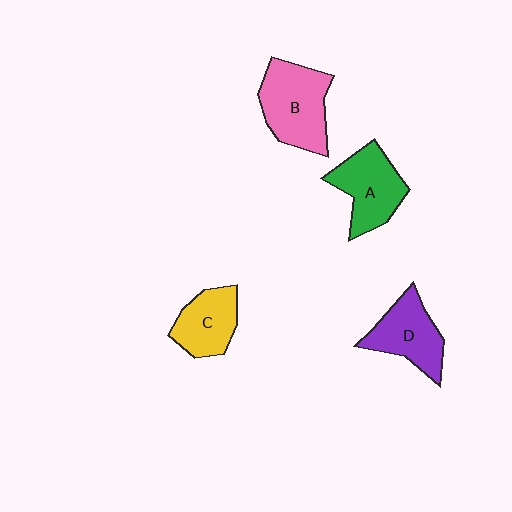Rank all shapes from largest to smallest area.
From largest to smallest: B (pink), A (green), D (purple), C (yellow).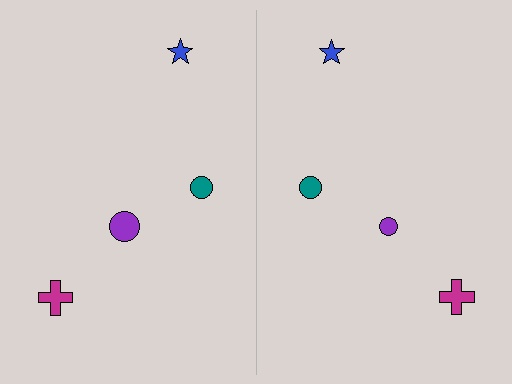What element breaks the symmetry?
The purple circle on the right side has a different size than its mirror counterpart.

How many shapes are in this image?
There are 8 shapes in this image.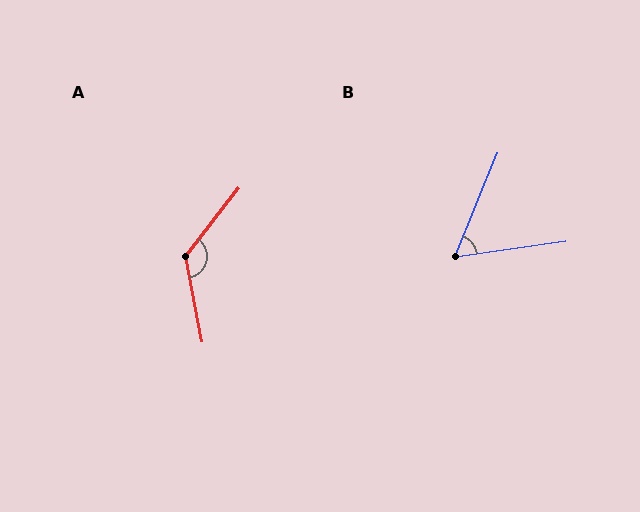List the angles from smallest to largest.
B (60°), A (131°).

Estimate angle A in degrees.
Approximately 131 degrees.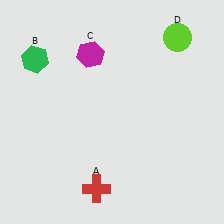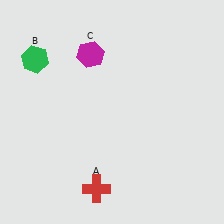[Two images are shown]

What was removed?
The lime circle (D) was removed in Image 2.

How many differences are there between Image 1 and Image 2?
There is 1 difference between the two images.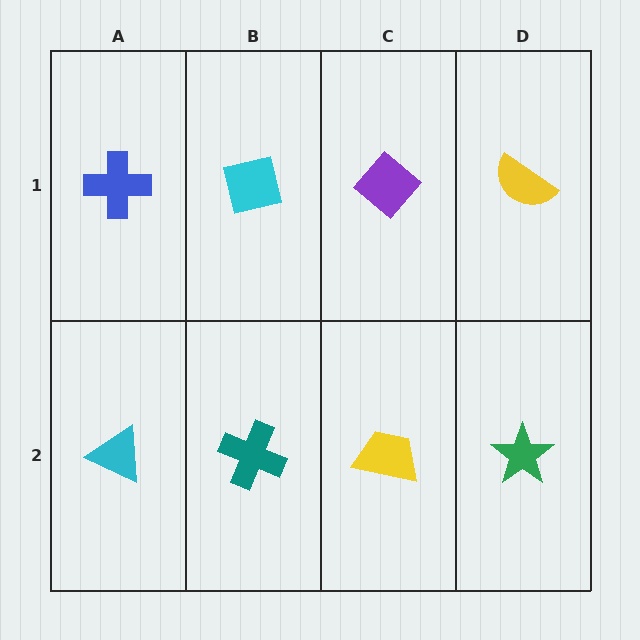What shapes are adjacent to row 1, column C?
A yellow trapezoid (row 2, column C), a cyan square (row 1, column B), a yellow semicircle (row 1, column D).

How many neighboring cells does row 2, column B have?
3.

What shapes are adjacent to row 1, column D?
A green star (row 2, column D), a purple diamond (row 1, column C).